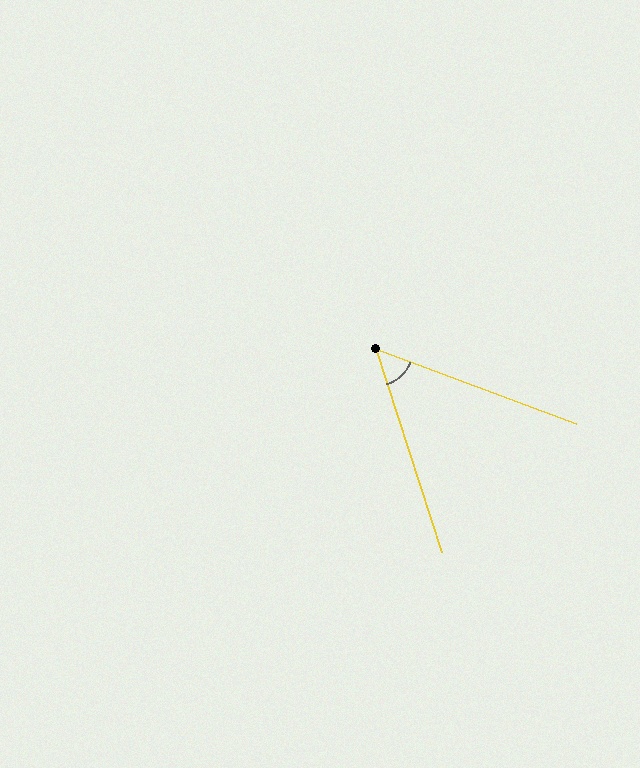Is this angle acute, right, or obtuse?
It is acute.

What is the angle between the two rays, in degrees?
Approximately 52 degrees.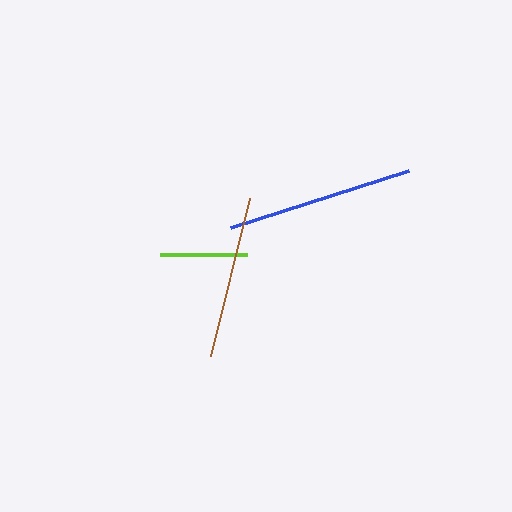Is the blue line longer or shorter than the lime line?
The blue line is longer than the lime line.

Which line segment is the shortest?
The lime line is the shortest at approximately 87 pixels.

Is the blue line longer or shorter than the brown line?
The blue line is longer than the brown line.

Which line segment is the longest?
The blue line is the longest at approximately 186 pixels.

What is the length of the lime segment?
The lime segment is approximately 87 pixels long.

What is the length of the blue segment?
The blue segment is approximately 186 pixels long.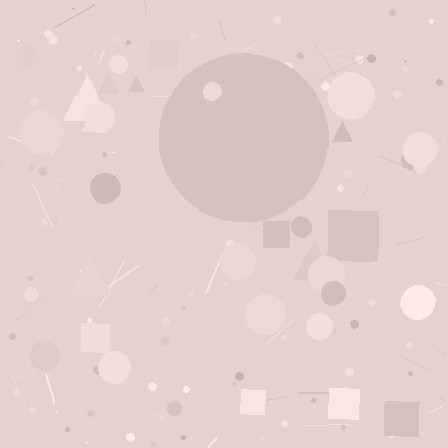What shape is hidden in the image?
A circle is hidden in the image.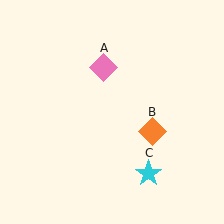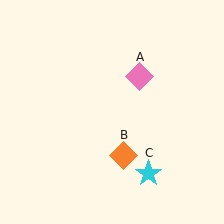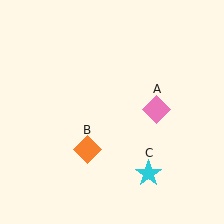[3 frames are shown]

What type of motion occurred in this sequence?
The pink diamond (object A), orange diamond (object B) rotated clockwise around the center of the scene.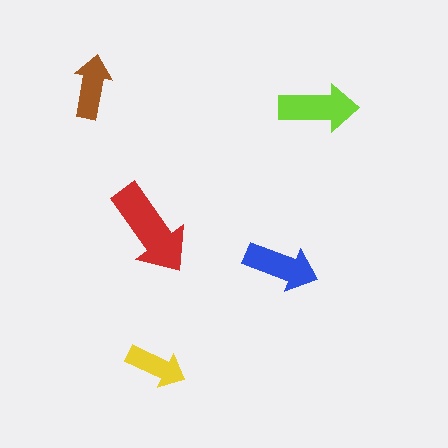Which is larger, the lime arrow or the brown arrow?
The lime one.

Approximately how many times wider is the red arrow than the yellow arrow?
About 1.5 times wider.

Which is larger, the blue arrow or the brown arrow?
The blue one.